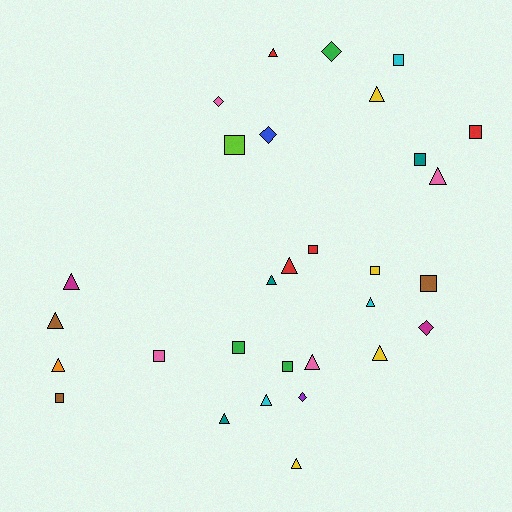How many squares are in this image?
There are 11 squares.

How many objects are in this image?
There are 30 objects.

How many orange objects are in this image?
There is 1 orange object.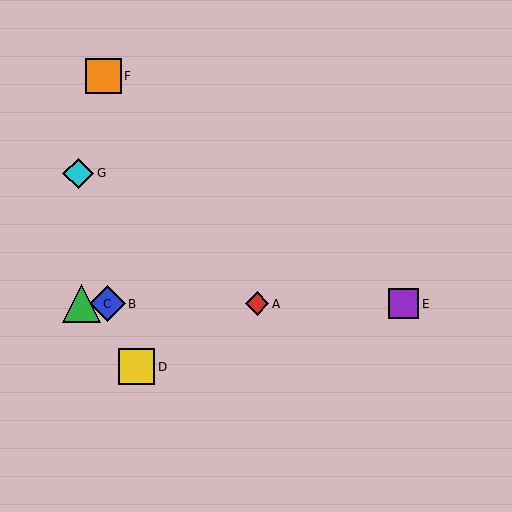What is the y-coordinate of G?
Object G is at y≈173.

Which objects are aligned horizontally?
Objects A, B, C, E are aligned horizontally.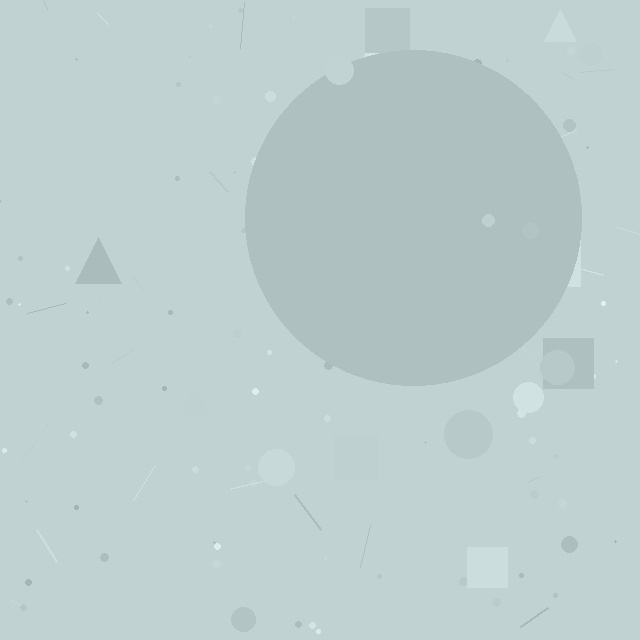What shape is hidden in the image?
A circle is hidden in the image.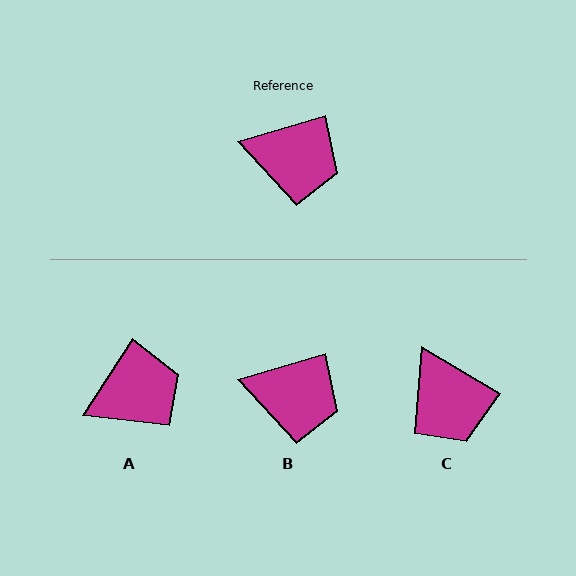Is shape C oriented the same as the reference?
No, it is off by about 47 degrees.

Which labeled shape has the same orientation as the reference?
B.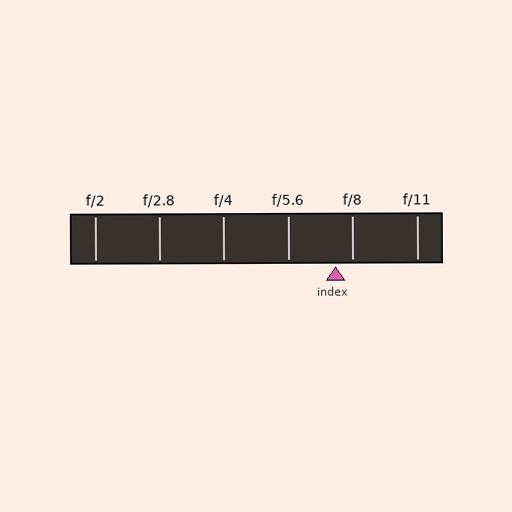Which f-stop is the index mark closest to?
The index mark is closest to f/8.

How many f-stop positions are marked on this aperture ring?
There are 6 f-stop positions marked.